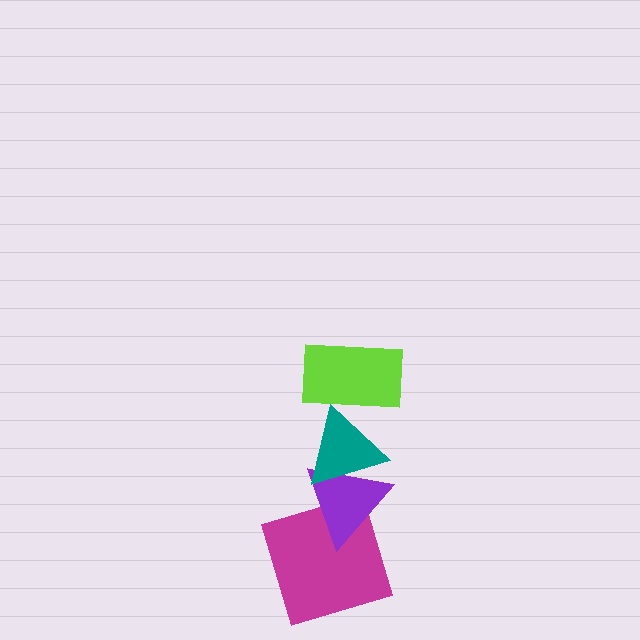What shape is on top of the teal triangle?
The lime rectangle is on top of the teal triangle.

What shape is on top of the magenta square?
The purple triangle is on top of the magenta square.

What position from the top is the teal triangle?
The teal triangle is 2nd from the top.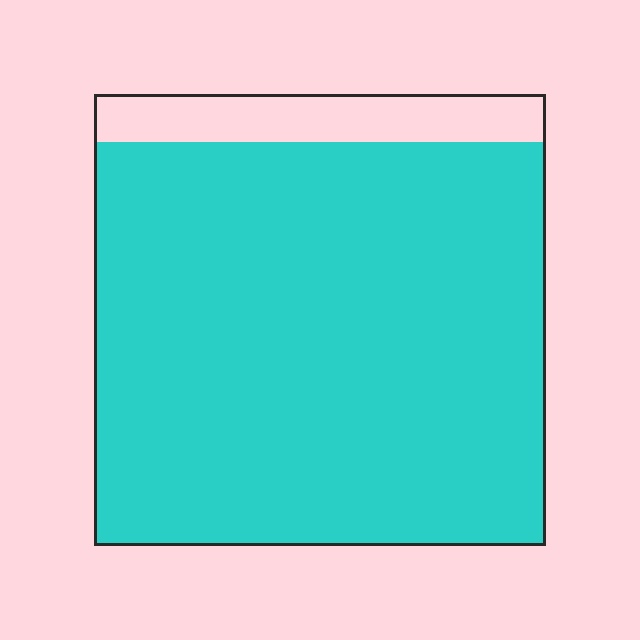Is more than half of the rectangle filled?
Yes.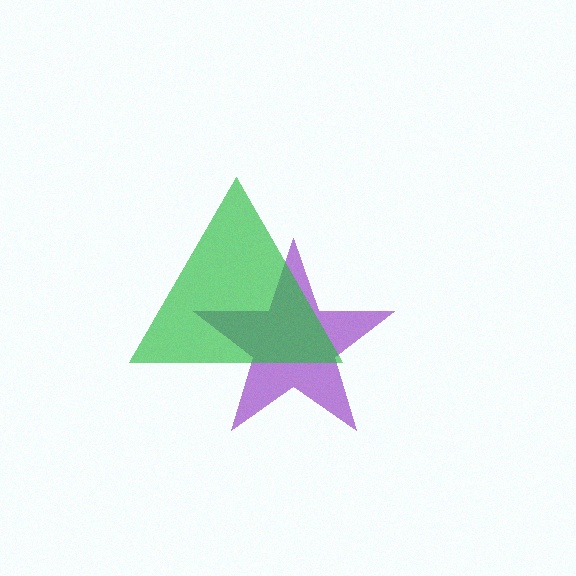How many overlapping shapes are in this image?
There are 2 overlapping shapes in the image.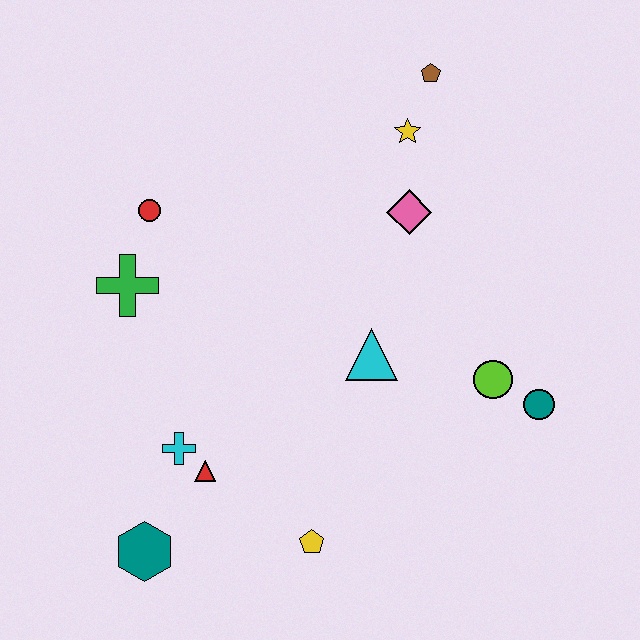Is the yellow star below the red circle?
No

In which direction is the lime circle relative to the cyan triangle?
The lime circle is to the right of the cyan triangle.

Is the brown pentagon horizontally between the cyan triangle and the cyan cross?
No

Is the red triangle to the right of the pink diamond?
No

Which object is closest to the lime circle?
The teal circle is closest to the lime circle.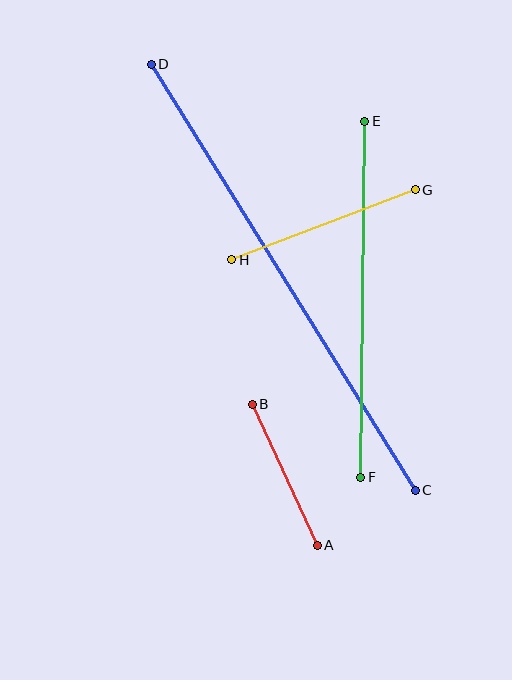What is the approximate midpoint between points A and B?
The midpoint is at approximately (285, 475) pixels.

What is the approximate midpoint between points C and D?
The midpoint is at approximately (283, 277) pixels.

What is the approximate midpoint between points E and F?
The midpoint is at approximately (363, 299) pixels.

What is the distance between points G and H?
The distance is approximately 197 pixels.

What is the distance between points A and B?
The distance is approximately 155 pixels.